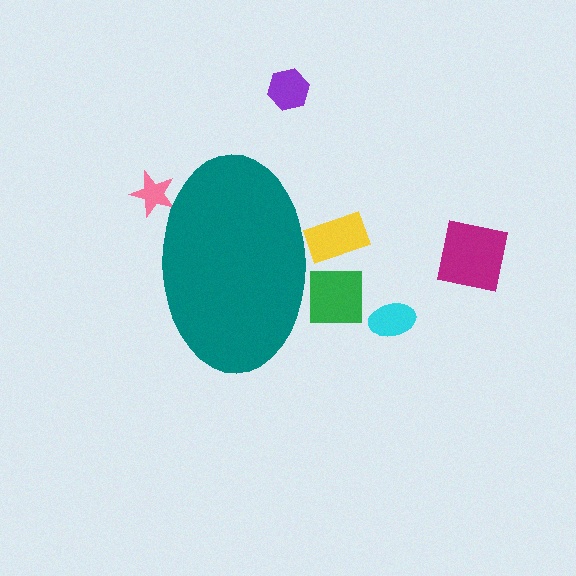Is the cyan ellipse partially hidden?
No, the cyan ellipse is fully visible.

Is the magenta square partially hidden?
No, the magenta square is fully visible.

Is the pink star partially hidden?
Yes, the pink star is partially hidden behind the teal ellipse.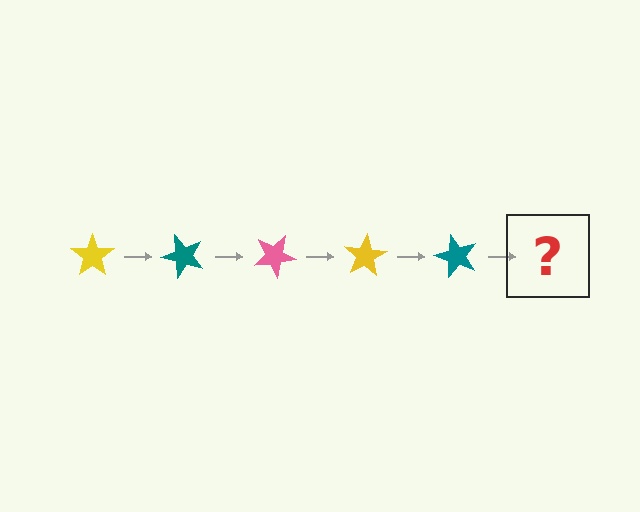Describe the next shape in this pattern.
It should be a pink star, rotated 250 degrees from the start.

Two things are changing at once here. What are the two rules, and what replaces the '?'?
The two rules are that it rotates 50 degrees each step and the color cycles through yellow, teal, and pink. The '?' should be a pink star, rotated 250 degrees from the start.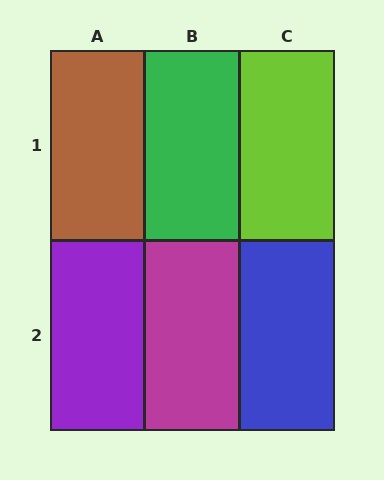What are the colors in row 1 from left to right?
Brown, green, lime.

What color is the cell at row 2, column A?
Purple.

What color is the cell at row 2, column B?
Magenta.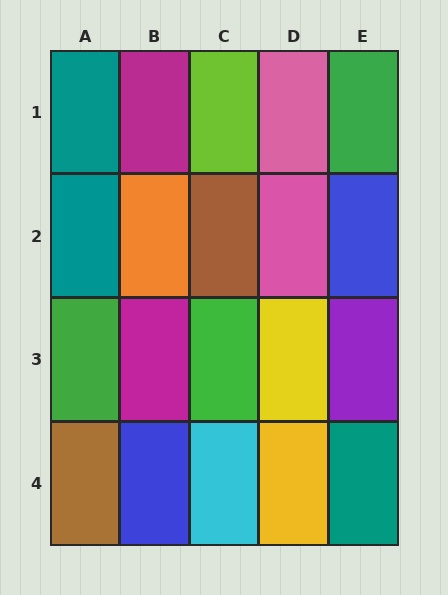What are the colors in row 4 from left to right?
Brown, blue, cyan, yellow, teal.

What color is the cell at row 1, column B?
Magenta.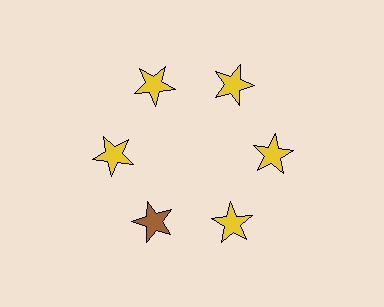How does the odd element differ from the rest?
It has a different color: brown instead of yellow.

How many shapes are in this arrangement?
There are 6 shapes arranged in a ring pattern.